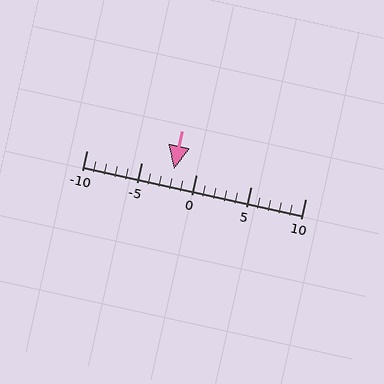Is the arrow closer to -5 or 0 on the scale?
The arrow is closer to 0.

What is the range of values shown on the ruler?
The ruler shows values from -10 to 10.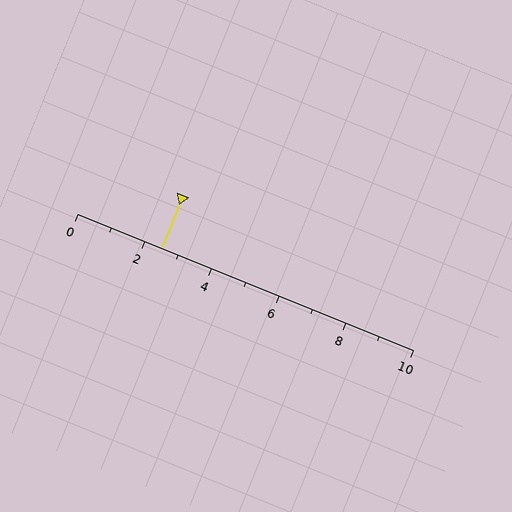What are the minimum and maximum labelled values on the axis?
The axis runs from 0 to 10.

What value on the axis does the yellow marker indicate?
The marker indicates approximately 2.5.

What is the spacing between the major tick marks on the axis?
The major ticks are spaced 2 apart.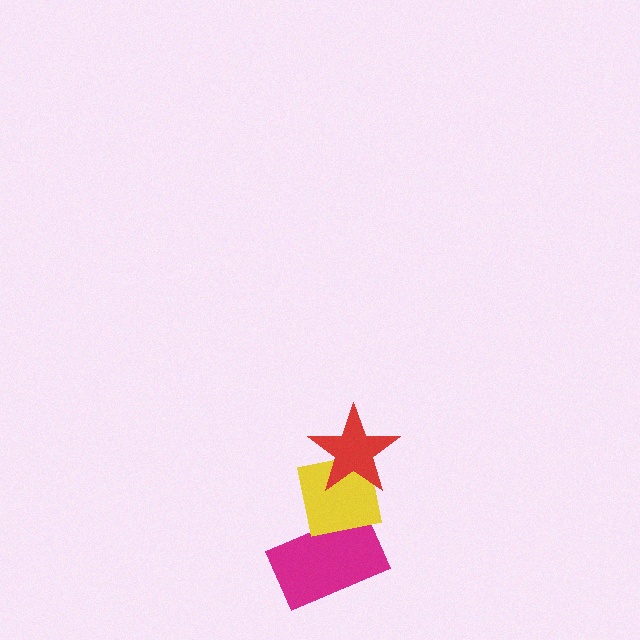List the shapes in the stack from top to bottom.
From top to bottom: the red star, the yellow square, the magenta rectangle.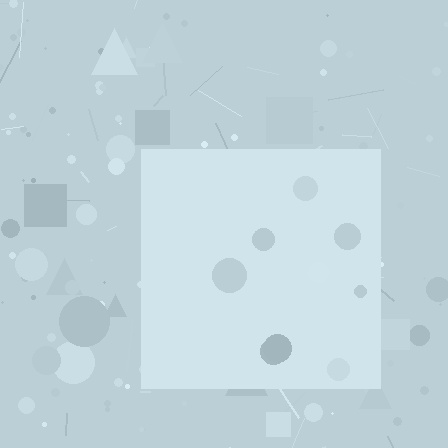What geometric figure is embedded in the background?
A square is embedded in the background.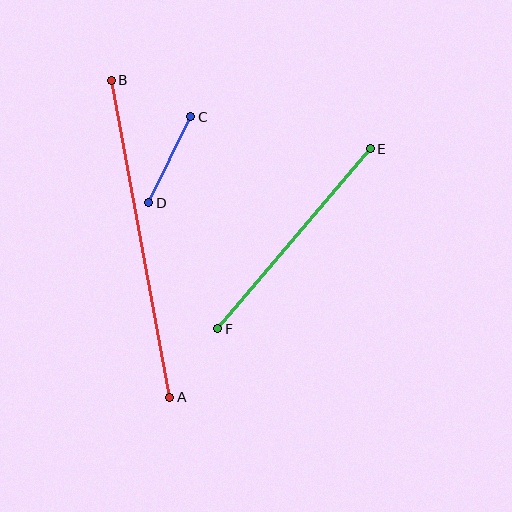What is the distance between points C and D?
The distance is approximately 95 pixels.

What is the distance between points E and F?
The distance is approximately 236 pixels.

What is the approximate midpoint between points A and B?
The midpoint is at approximately (141, 239) pixels.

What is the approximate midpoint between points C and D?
The midpoint is at approximately (170, 160) pixels.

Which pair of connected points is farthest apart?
Points A and B are farthest apart.